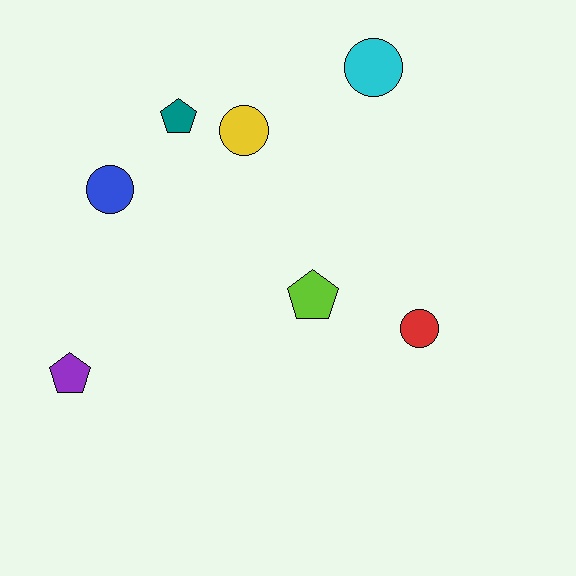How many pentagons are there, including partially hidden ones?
There are 3 pentagons.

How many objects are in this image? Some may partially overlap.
There are 7 objects.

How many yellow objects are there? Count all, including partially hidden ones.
There is 1 yellow object.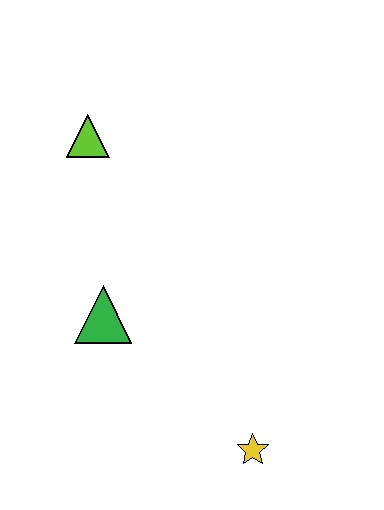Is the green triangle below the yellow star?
No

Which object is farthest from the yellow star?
The lime triangle is farthest from the yellow star.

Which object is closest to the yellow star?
The green triangle is closest to the yellow star.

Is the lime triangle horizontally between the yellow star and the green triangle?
No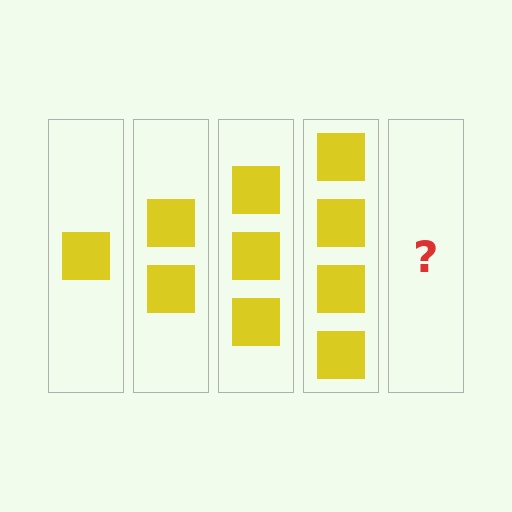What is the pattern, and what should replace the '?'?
The pattern is that each step adds one more square. The '?' should be 5 squares.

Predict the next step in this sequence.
The next step is 5 squares.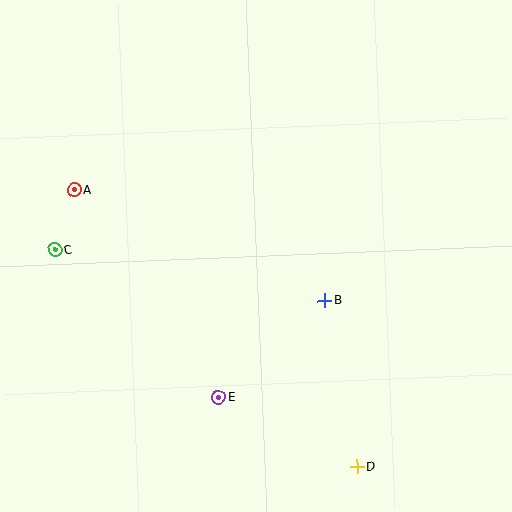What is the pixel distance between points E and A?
The distance between E and A is 252 pixels.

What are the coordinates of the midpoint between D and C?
The midpoint between D and C is at (206, 358).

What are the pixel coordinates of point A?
Point A is at (75, 190).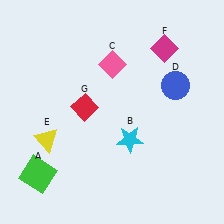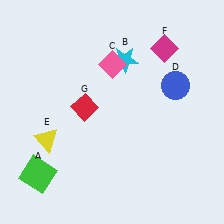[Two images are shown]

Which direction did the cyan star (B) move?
The cyan star (B) moved up.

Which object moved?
The cyan star (B) moved up.